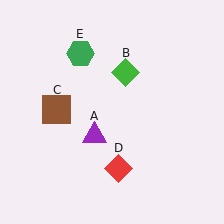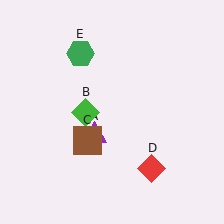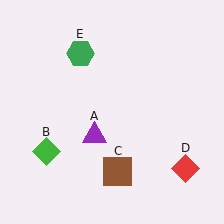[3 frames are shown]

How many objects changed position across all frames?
3 objects changed position: green diamond (object B), brown square (object C), red diamond (object D).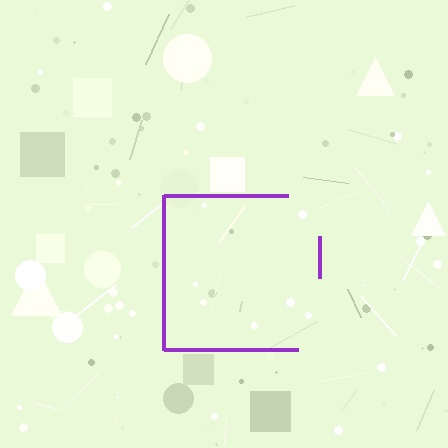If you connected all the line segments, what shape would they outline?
They would outline a square.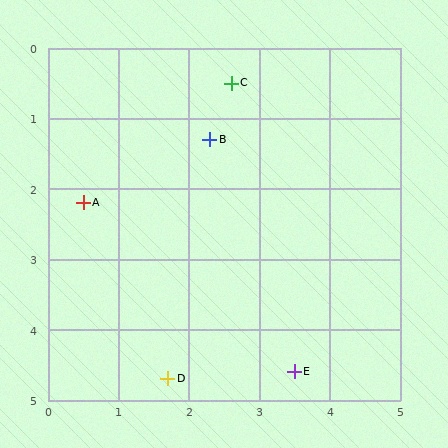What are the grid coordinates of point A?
Point A is at approximately (0.5, 2.2).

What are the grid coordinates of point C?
Point C is at approximately (2.6, 0.5).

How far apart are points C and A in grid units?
Points C and A are about 2.7 grid units apart.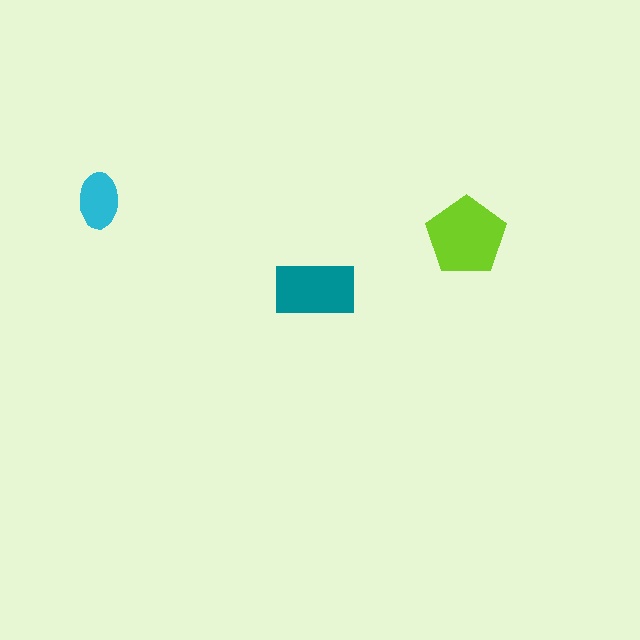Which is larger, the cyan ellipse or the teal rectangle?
The teal rectangle.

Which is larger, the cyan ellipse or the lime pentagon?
The lime pentagon.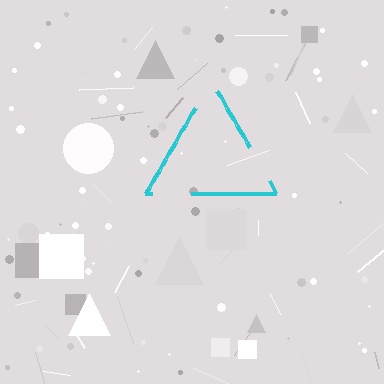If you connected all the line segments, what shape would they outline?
They would outline a triangle.